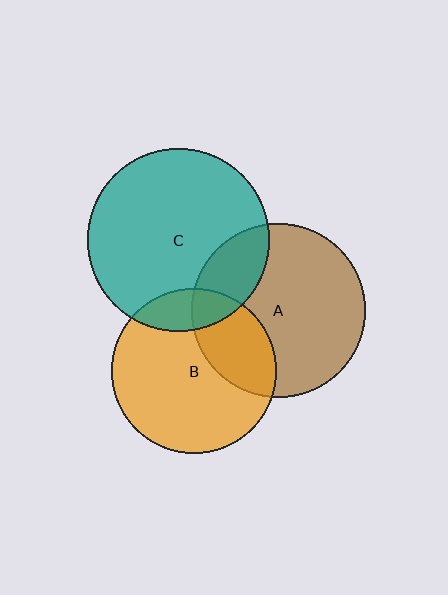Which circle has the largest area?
Circle C (teal).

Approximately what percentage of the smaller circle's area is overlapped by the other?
Approximately 15%.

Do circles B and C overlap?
Yes.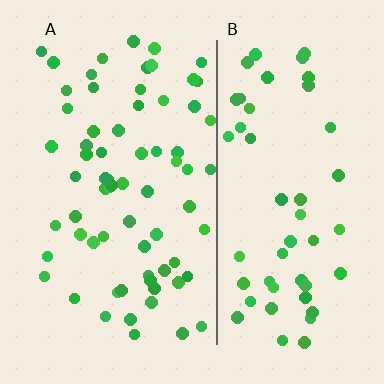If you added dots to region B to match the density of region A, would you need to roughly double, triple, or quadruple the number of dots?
Approximately double.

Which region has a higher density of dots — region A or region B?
A (the left).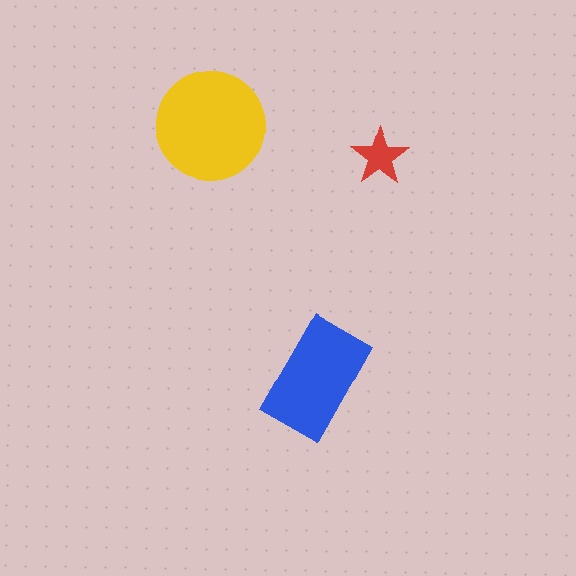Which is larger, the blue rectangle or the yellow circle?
The yellow circle.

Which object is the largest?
The yellow circle.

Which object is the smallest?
The red star.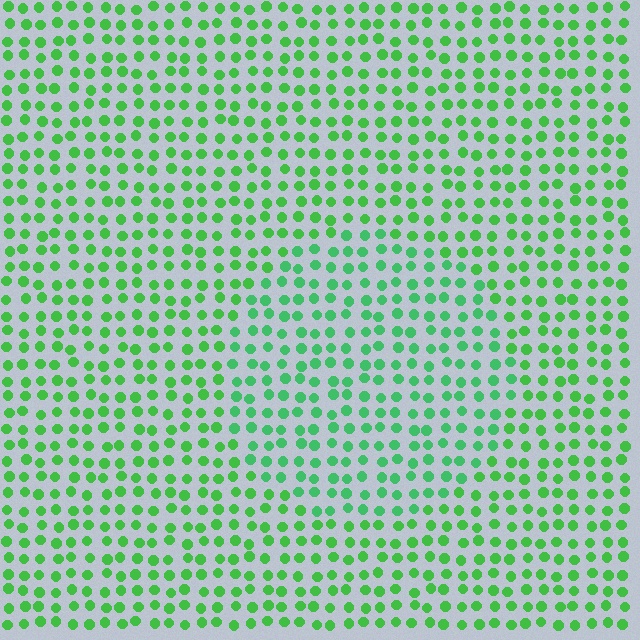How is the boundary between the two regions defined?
The boundary is defined purely by a slight shift in hue (about 18 degrees). Spacing, size, and orientation are identical on both sides.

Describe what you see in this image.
The image is filled with small green elements in a uniform arrangement. A circle-shaped region is visible where the elements are tinted to a slightly different hue, forming a subtle color boundary.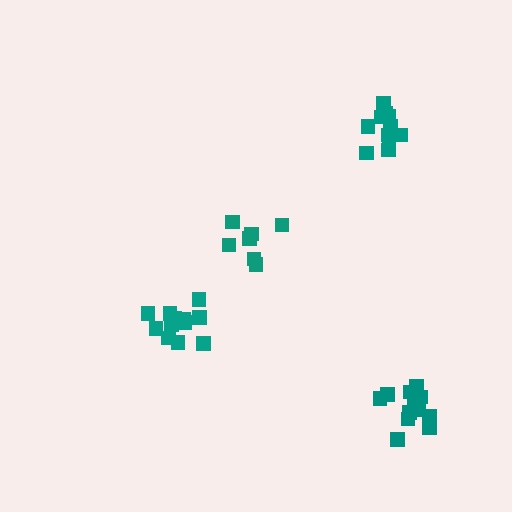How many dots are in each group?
Group 1: 7 dots, Group 2: 11 dots, Group 3: 12 dots, Group 4: 12 dots (42 total).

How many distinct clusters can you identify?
There are 4 distinct clusters.